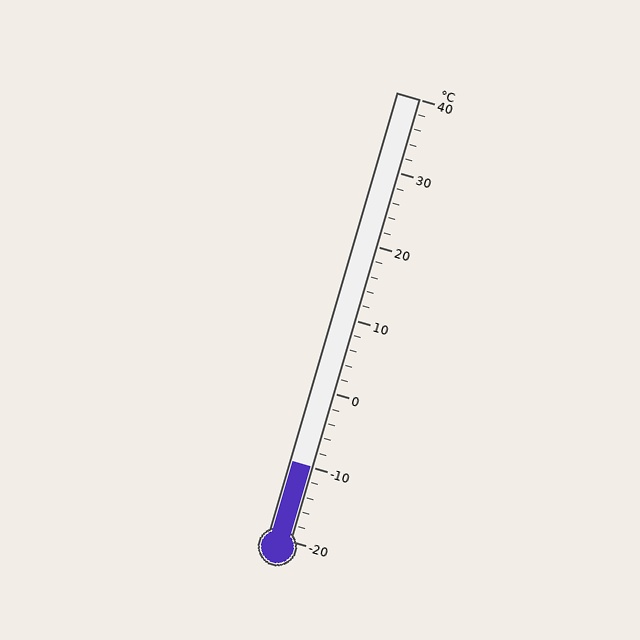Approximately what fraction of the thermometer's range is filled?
The thermometer is filled to approximately 15% of its range.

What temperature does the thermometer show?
The thermometer shows approximately -10°C.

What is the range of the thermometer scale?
The thermometer scale ranges from -20°C to 40°C.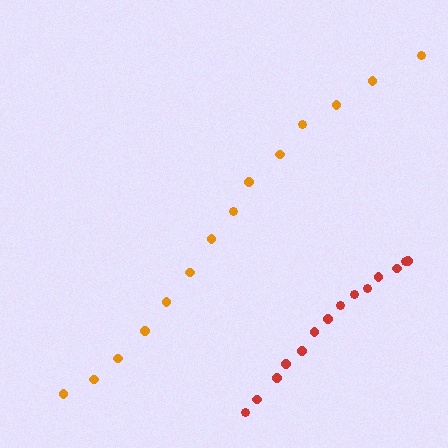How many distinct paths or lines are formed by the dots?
There are 2 distinct paths.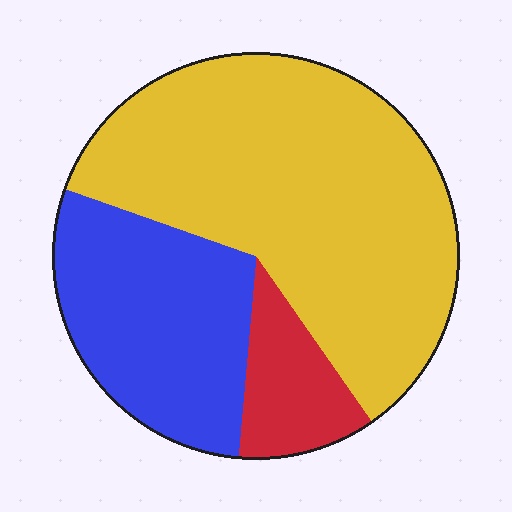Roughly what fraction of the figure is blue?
Blue takes up between a quarter and a half of the figure.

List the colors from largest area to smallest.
From largest to smallest: yellow, blue, red.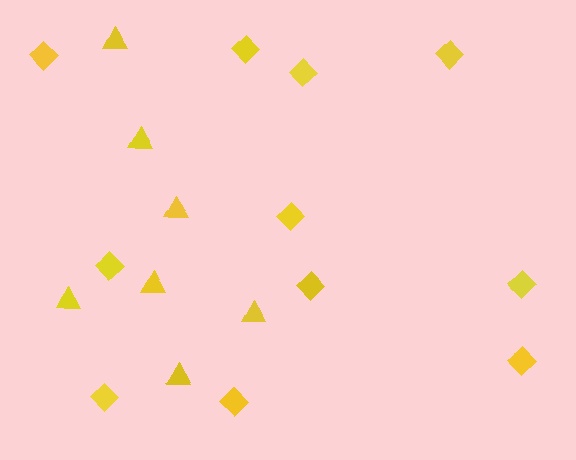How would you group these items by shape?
There are 2 groups: one group of diamonds (11) and one group of triangles (7).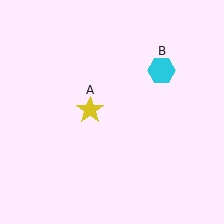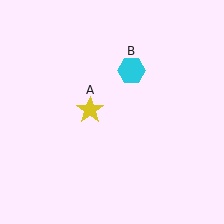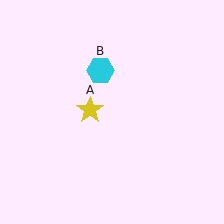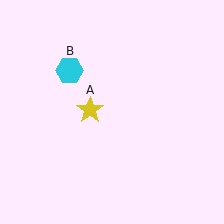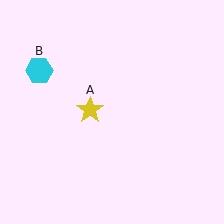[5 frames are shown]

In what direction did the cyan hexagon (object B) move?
The cyan hexagon (object B) moved left.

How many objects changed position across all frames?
1 object changed position: cyan hexagon (object B).